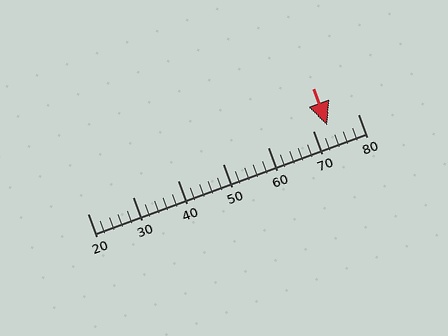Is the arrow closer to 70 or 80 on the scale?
The arrow is closer to 70.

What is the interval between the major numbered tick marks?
The major tick marks are spaced 10 units apart.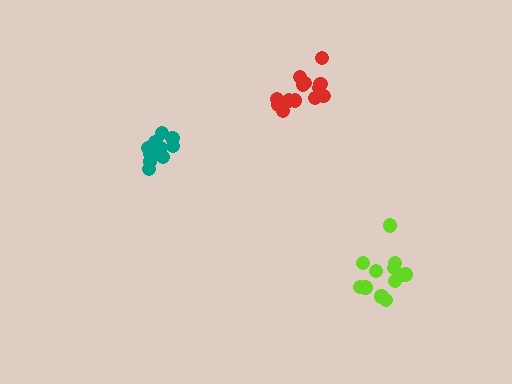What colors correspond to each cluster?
The clusters are colored: red, lime, teal.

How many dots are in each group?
Group 1: 13 dots, Group 2: 12 dots, Group 3: 10 dots (35 total).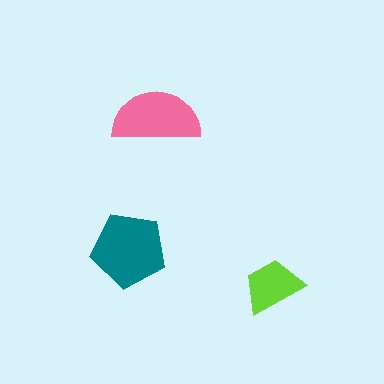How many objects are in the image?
There are 3 objects in the image.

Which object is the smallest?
The lime trapezoid.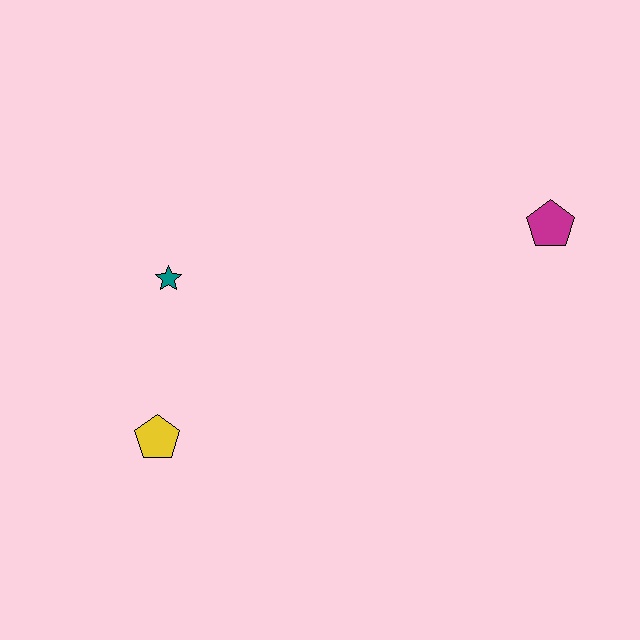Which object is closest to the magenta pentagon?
The teal star is closest to the magenta pentagon.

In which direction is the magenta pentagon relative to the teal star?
The magenta pentagon is to the right of the teal star.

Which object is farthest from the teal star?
The magenta pentagon is farthest from the teal star.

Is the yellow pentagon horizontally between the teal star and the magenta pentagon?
No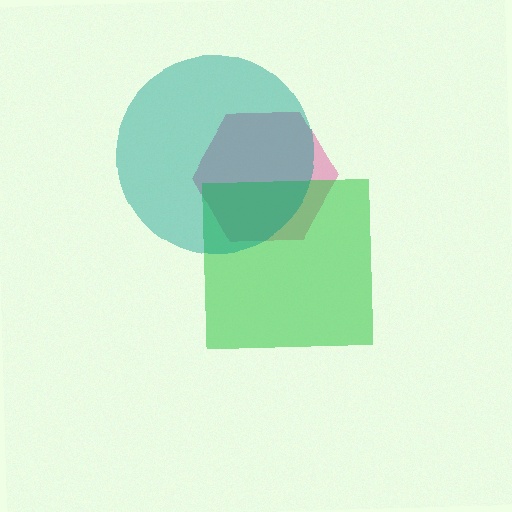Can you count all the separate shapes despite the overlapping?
Yes, there are 3 separate shapes.